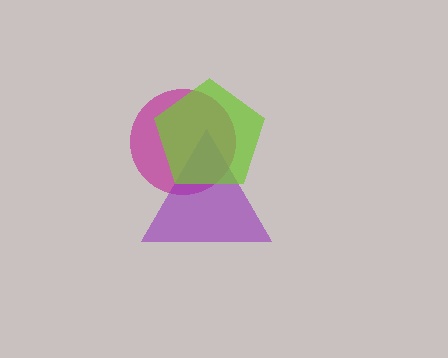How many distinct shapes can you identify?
There are 3 distinct shapes: a magenta circle, a purple triangle, a lime pentagon.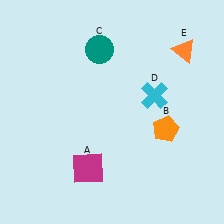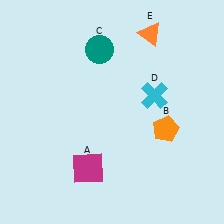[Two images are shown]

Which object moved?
The orange triangle (E) moved left.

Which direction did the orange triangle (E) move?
The orange triangle (E) moved left.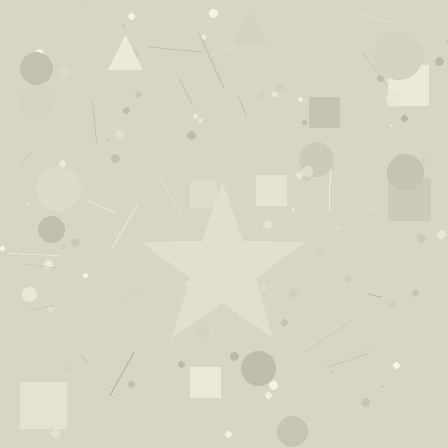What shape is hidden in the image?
A star is hidden in the image.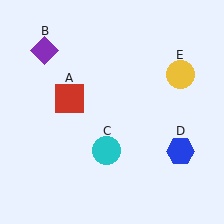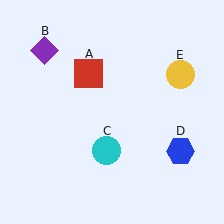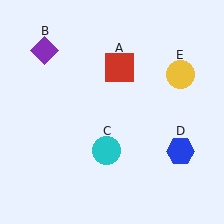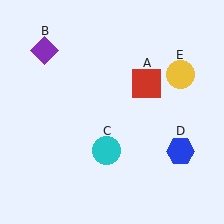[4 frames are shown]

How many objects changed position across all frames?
1 object changed position: red square (object A).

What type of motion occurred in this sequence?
The red square (object A) rotated clockwise around the center of the scene.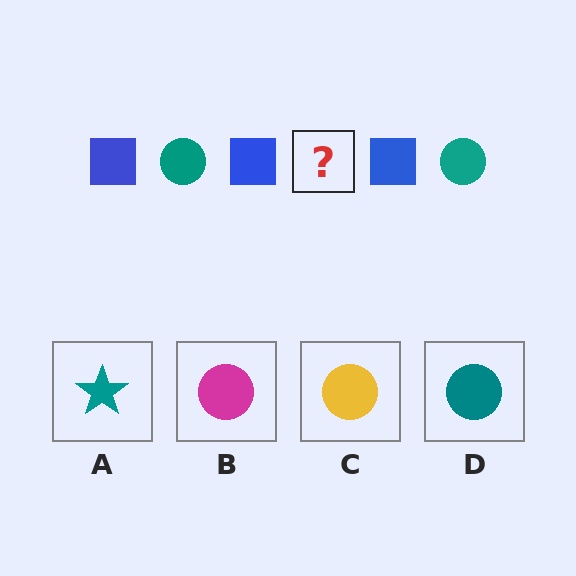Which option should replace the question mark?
Option D.